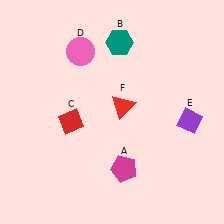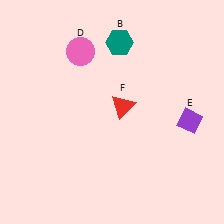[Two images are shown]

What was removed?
The red diamond (C), the magenta pentagon (A) were removed in Image 2.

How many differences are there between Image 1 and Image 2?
There are 2 differences between the two images.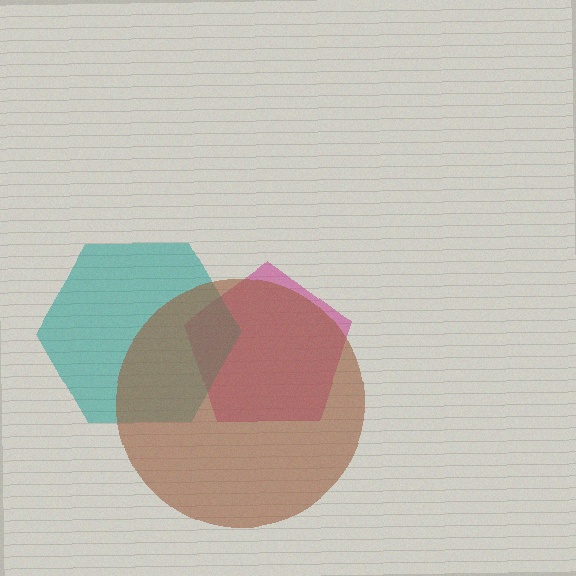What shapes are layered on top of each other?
The layered shapes are: a magenta pentagon, a teal hexagon, a brown circle.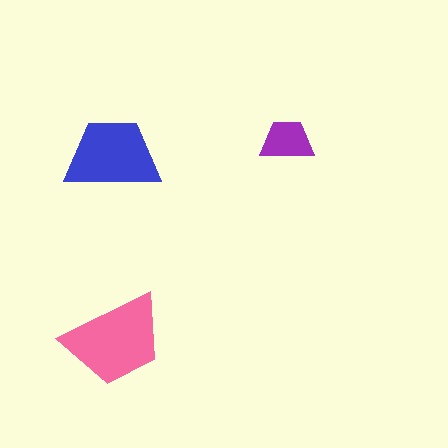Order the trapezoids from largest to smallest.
the pink one, the blue one, the purple one.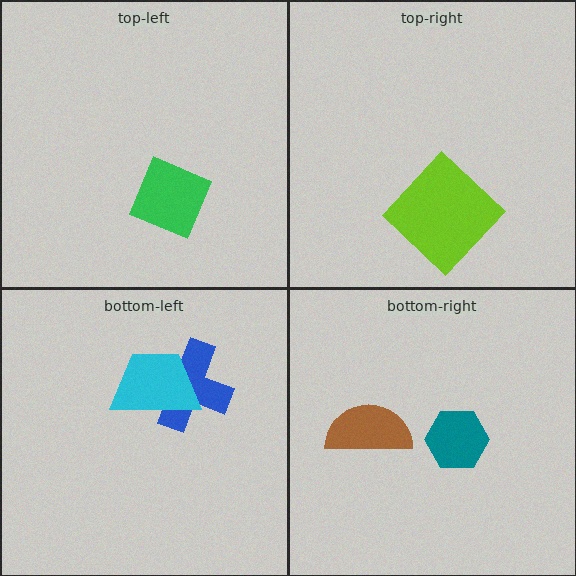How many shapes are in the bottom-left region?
2.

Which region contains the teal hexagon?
The bottom-right region.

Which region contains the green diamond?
The top-left region.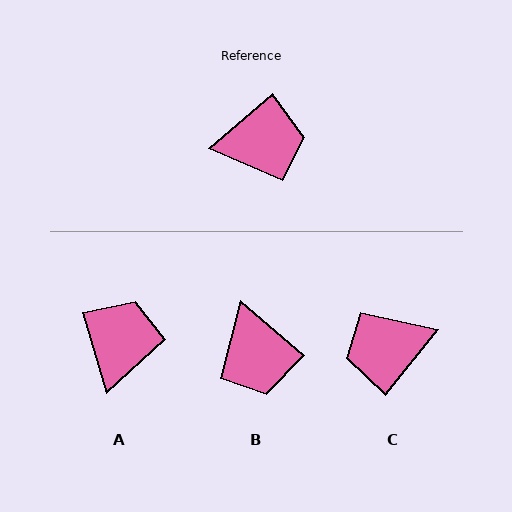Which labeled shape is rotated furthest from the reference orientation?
C, about 169 degrees away.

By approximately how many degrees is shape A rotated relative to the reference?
Approximately 65 degrees counter-clockwise.